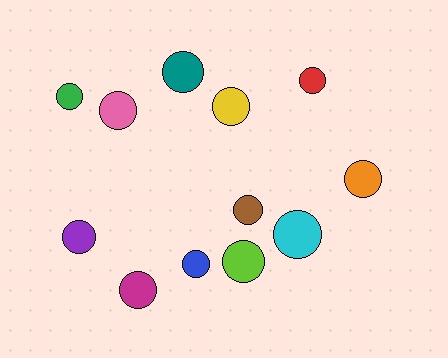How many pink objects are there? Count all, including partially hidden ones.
There is 1 pink object.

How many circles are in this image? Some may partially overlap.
There are 12 circles.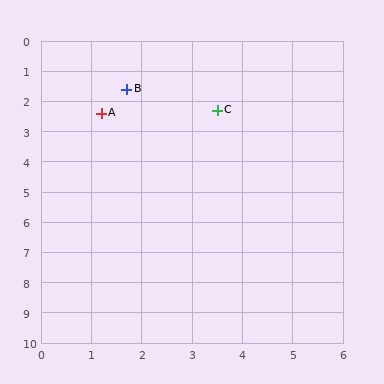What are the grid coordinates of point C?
Point C is at approximately (3.5, 2.3).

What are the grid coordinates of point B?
Point B is at approximately (1.7, 1.6).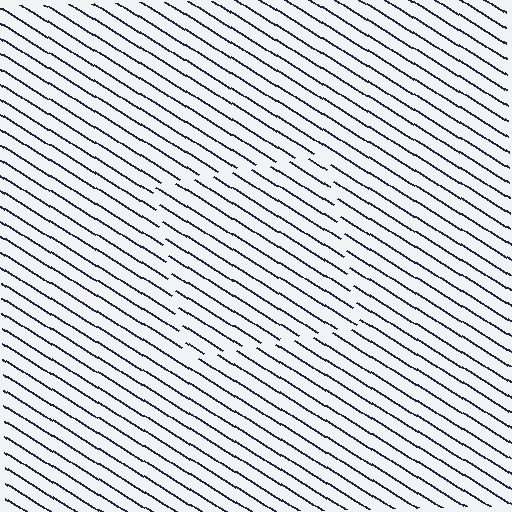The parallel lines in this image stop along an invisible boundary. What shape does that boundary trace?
An illusory square. The interior of the shape contains the same grating, shifted by half a period — the contour is defined by the phase discontinuity where line-ends from the inner and outer gratings abut.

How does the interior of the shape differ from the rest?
The interior of the shape contains the same grating, shifted by half a period — the contour is defined by the phase discontinuity where line-ends from the inner and outer gratings abut.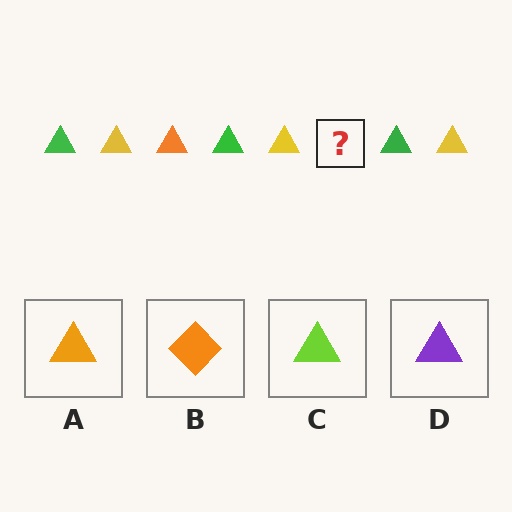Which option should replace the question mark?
Option A.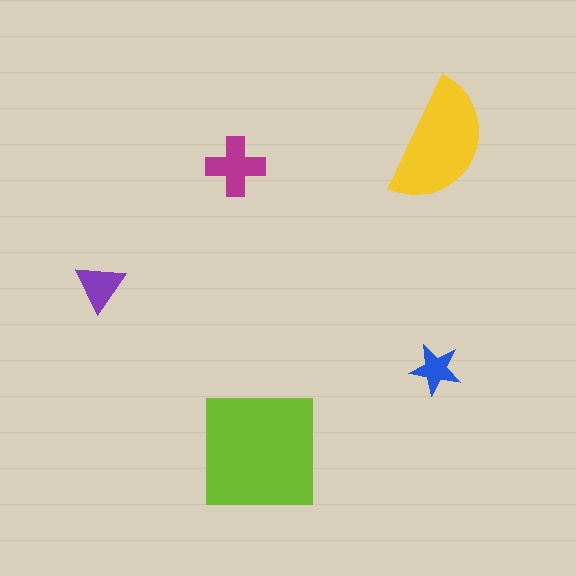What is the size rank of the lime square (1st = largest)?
1st.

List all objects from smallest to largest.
The blue star, the purple triangle, the magenta cross, the yellow semicircle, the lime square.